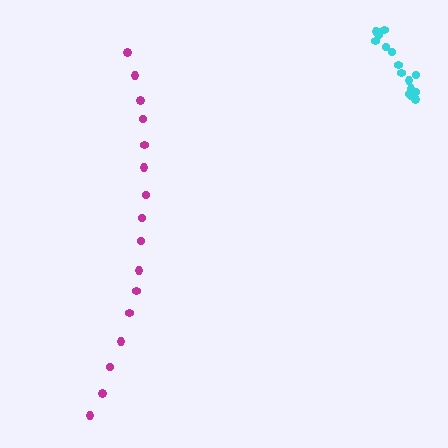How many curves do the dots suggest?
There are 2 distinct paths.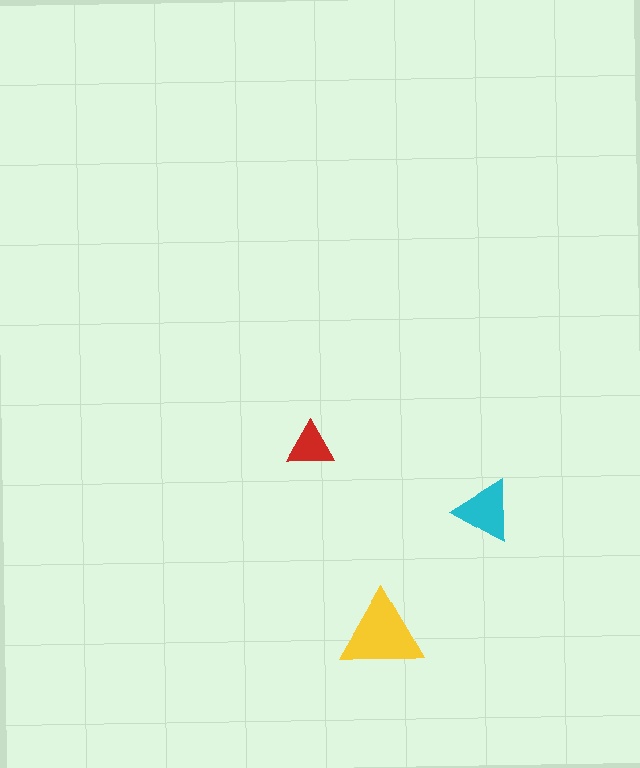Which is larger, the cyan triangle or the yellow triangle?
The yellow one.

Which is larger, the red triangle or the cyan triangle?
The cyan one.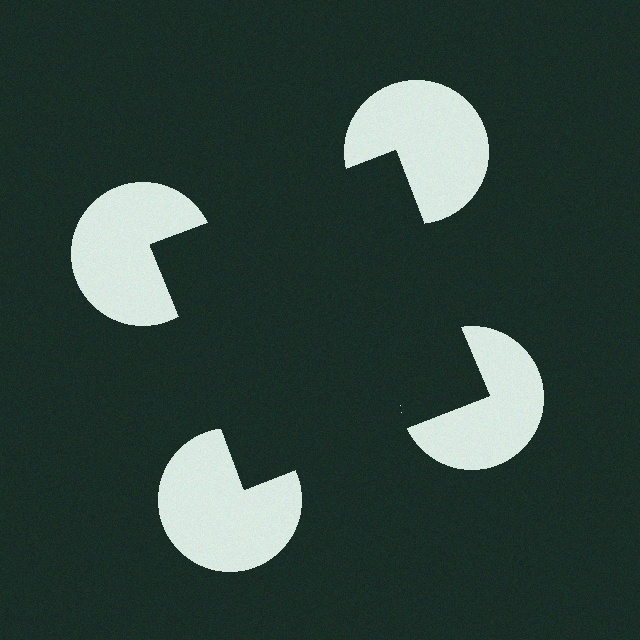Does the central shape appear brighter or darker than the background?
It typically appears slightly darker than the background, even though no actual brightness change is drawn.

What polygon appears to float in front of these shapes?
An illusory square — its edges are inferred from the aligned wedge cuts in the pac-man discs, not physically drawn.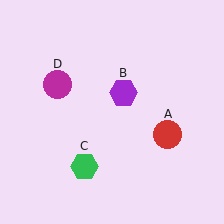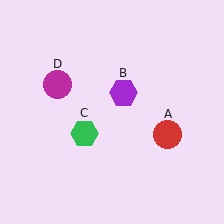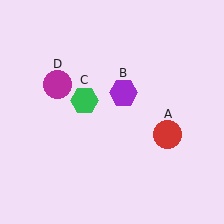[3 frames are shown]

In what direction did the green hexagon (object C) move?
The green hexagon (object C) moved up.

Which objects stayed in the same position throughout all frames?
Red circle (object A) and purple hexagon (object B) and magenta circle (object D) remained stationary.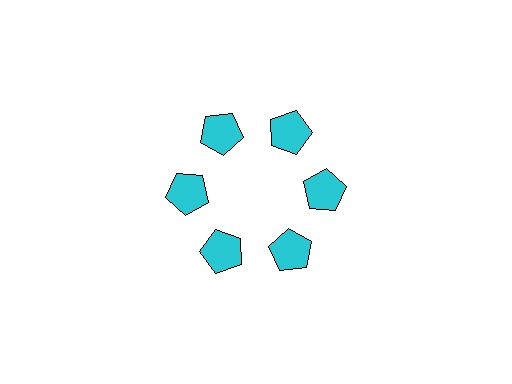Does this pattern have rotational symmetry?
Yes, this pattern has 6-fold rotational symmetry. It looks the same after rotating 60 degrees around the center.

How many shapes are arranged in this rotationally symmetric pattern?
There are 6 shapes, arranged in 6 groups of 1.